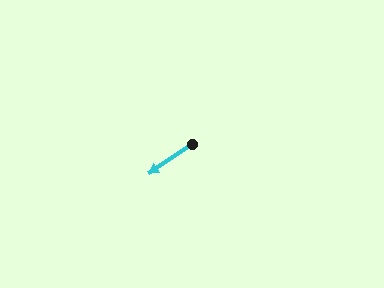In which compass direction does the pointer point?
Southwest.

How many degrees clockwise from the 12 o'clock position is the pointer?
Approximately 236 degrees.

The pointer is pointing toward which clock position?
Roughly 8 o'clock.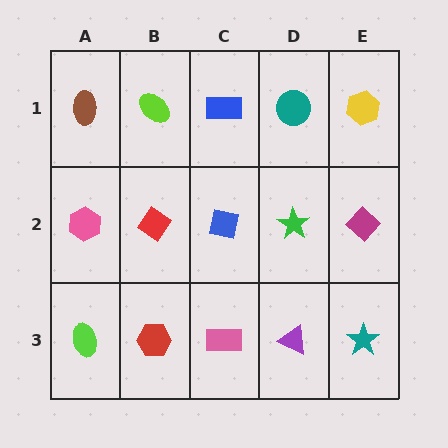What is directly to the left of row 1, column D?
A blue rectangle.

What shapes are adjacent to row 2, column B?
A lime ellipse (row 1, column B), a red hexagon (row 3, column B), a pink hexagon (row 2, column A), a blue square (row 2, column C).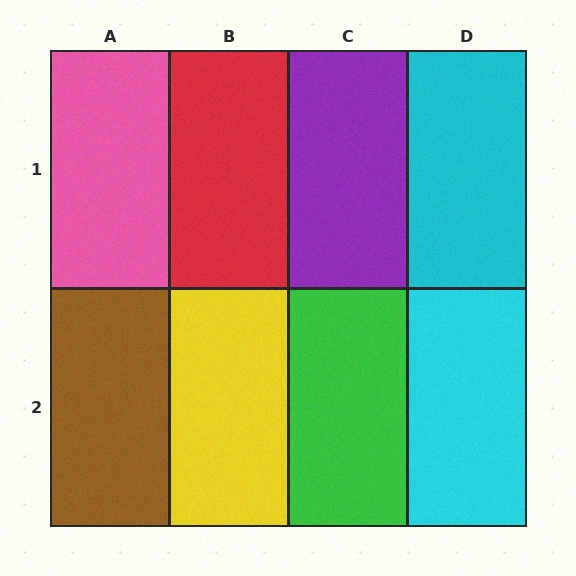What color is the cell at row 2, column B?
Yellow.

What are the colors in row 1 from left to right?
Pink, red, purple, cyan.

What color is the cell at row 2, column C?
Green.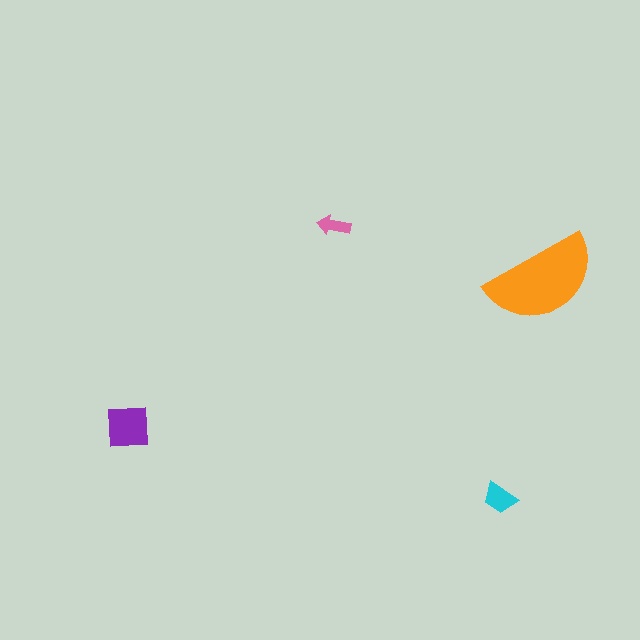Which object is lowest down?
The cyan trapezoid is bottommost.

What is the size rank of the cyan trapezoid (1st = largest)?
3rd.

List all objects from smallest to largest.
The pink arrow, the cyan trapezoid, the purple square, the orange semicircle.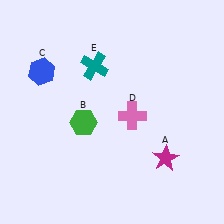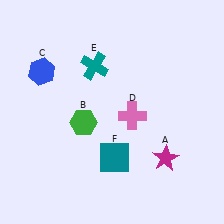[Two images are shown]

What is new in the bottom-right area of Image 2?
A teal square (F) was added in the bottom-right area of Image 2.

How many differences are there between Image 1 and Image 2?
There is 1 difference between the two images.